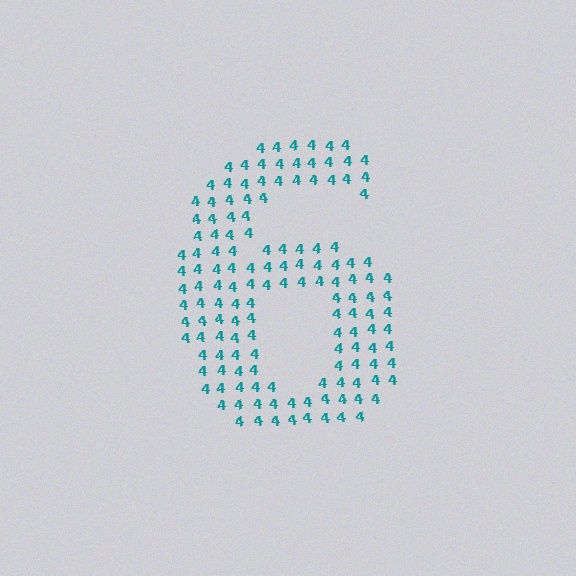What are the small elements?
The small elements are digit 4's.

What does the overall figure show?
The overall figure shows the digit 6.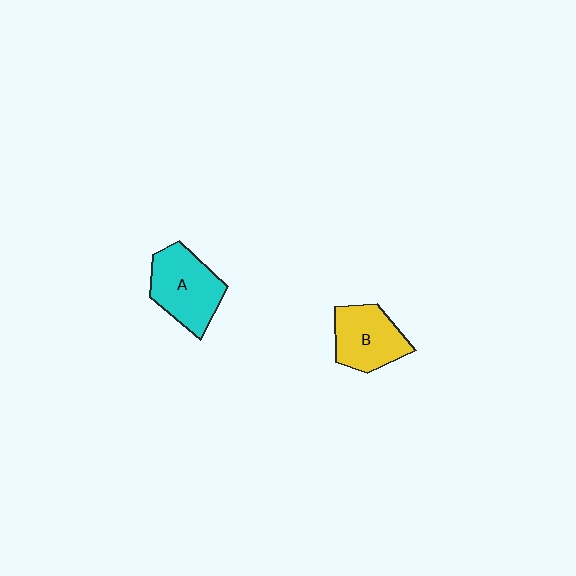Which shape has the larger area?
Shape A (cyan).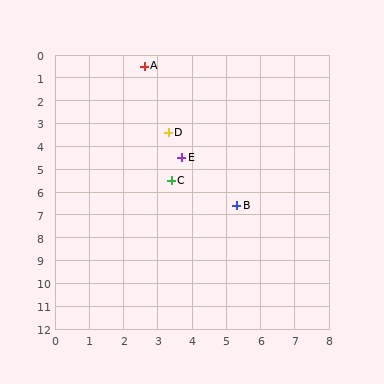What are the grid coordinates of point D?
Point D is at approximately (3.3, 3.4).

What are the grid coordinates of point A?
Point A is at approximately (2.6, 0.5).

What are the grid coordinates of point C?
Point C is at approximately (3.4, 5.5).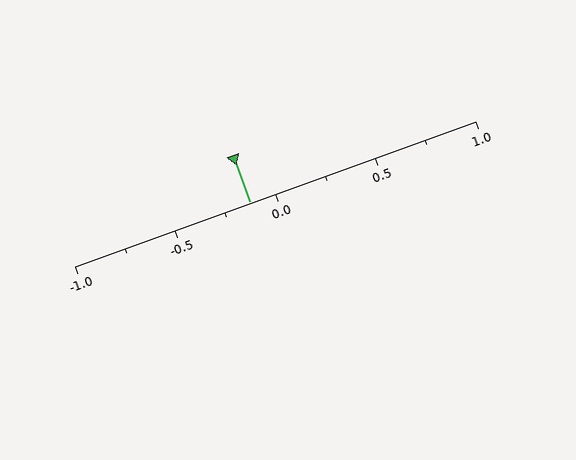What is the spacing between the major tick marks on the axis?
The major ticks are spaced 0.5 apart.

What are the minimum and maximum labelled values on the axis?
The axis runs from -1.0 to 1.0.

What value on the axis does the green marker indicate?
The marker indicates approximately -0.12.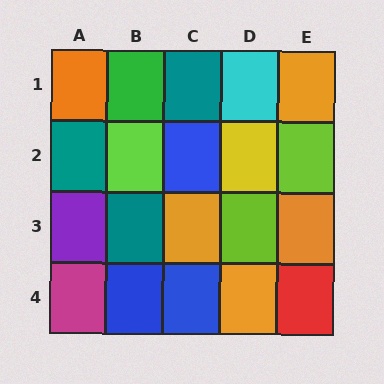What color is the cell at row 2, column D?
Yellow.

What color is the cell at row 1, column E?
Orange.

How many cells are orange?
5 cells are orange.